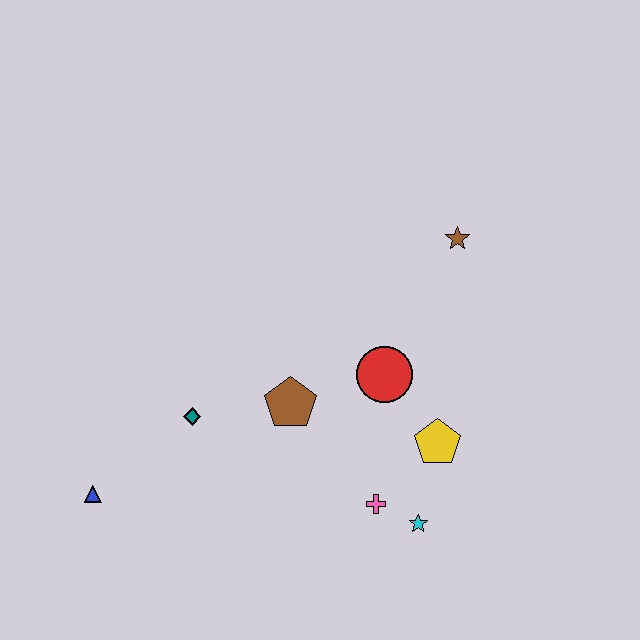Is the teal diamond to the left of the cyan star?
Yes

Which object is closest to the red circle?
The yellow pentagon is closest to the red circle.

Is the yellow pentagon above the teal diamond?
No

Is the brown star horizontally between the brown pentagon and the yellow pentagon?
No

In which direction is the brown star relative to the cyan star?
The brown star is above the cyan star.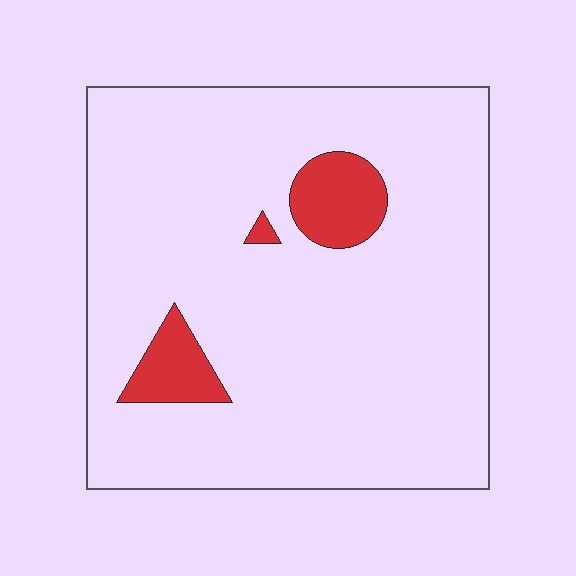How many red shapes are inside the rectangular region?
3.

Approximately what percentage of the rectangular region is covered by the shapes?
Approximately 10%.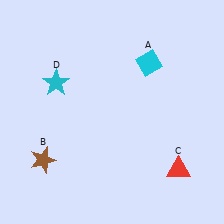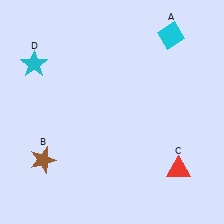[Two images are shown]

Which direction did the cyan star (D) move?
The cyan star (D) moved left.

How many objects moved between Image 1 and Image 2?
2 objects moved between the two images.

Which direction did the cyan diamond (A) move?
The cyan diamond (A) moved up.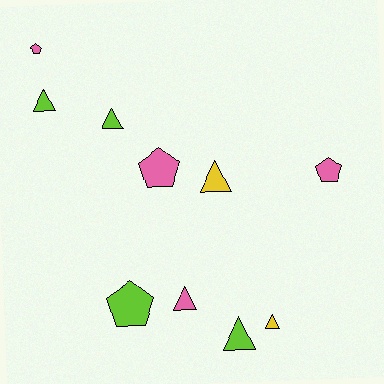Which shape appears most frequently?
Triangle, with 6 objects.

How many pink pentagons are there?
There are 3 pink pentagons.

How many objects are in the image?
There are 10 objects.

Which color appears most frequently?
Pink, with 4 objects.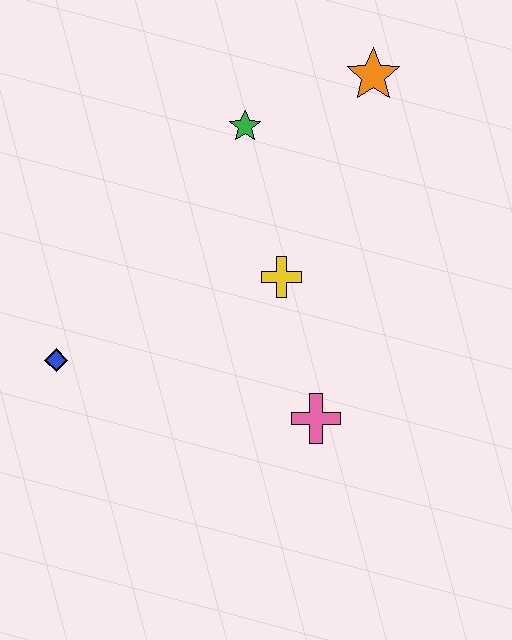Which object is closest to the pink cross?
The yellow cross is closest to the pink cross.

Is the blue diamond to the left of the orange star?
Yes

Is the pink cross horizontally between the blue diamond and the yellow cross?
No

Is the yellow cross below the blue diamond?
No